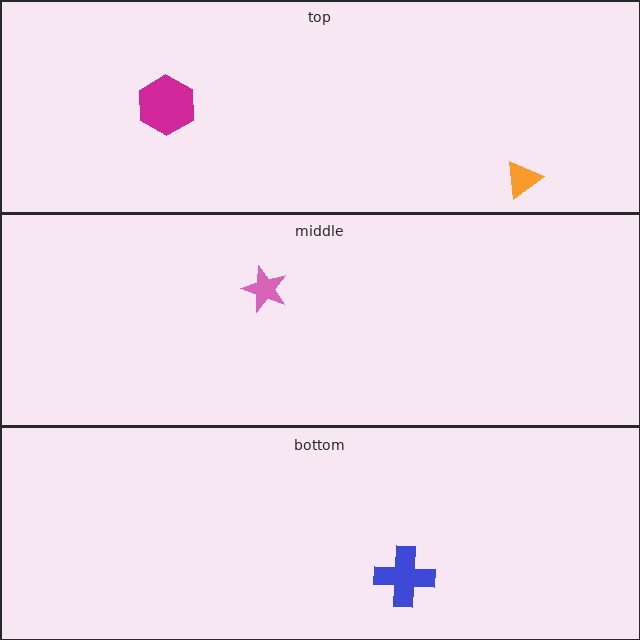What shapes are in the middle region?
The pink star.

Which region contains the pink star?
The middle region.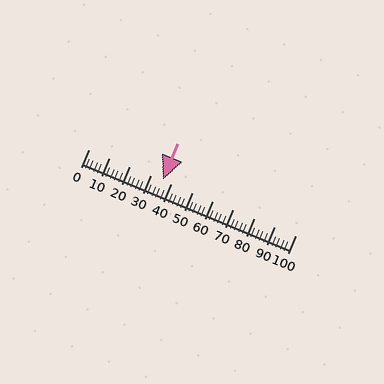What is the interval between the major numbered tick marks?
The major tick marks are spaced 10 units apart.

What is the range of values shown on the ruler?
The ruler shows values from 0 to 100.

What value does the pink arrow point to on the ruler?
The pink arrow points to approximately 36.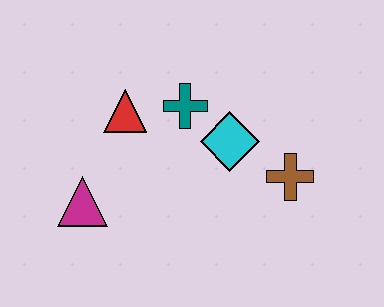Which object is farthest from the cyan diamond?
The magenta triangle is farthest from the cyan diamond.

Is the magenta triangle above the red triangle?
No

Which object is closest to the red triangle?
The teal cross is closest to the red triangle.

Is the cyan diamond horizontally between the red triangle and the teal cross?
No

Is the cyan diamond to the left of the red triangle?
No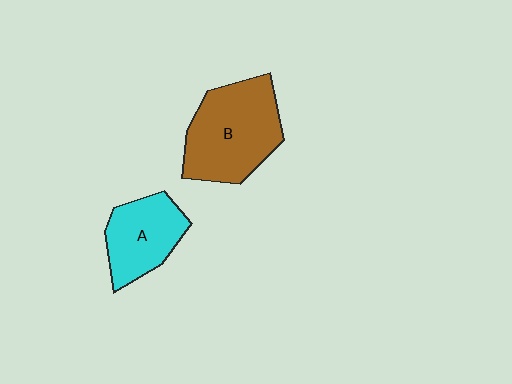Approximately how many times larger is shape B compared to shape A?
Approximately 1.5 times.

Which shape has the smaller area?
Shape A (cyan).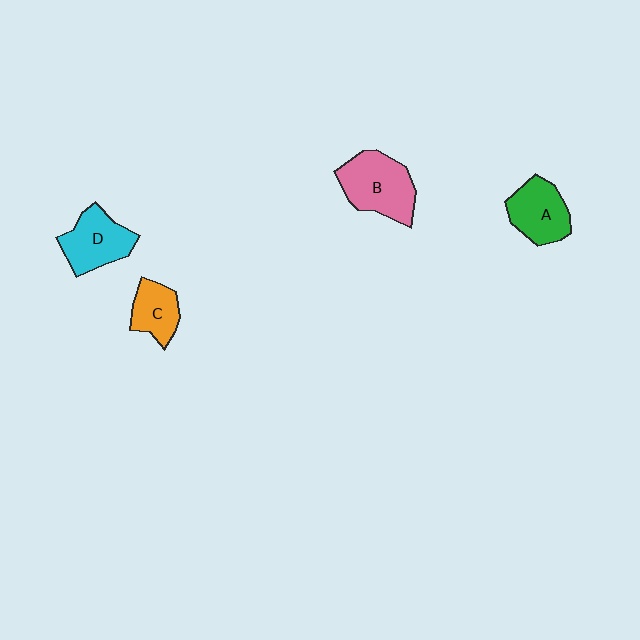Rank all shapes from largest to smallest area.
From largest to smallest: B (pink), D (cyan), A (green), C (orange).